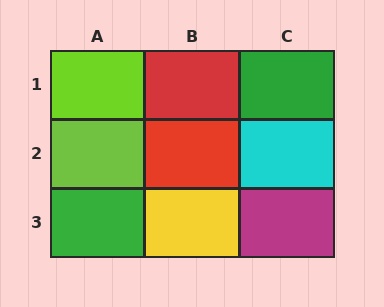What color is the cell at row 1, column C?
Green.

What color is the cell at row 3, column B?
Yellow.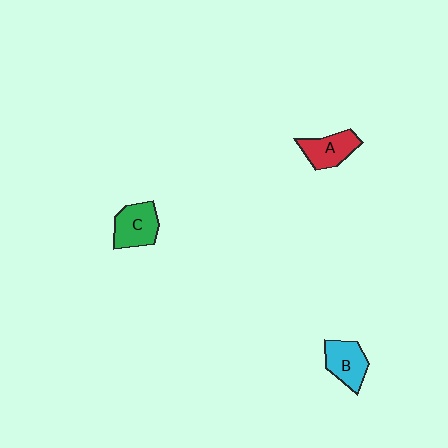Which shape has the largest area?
Shape C (green).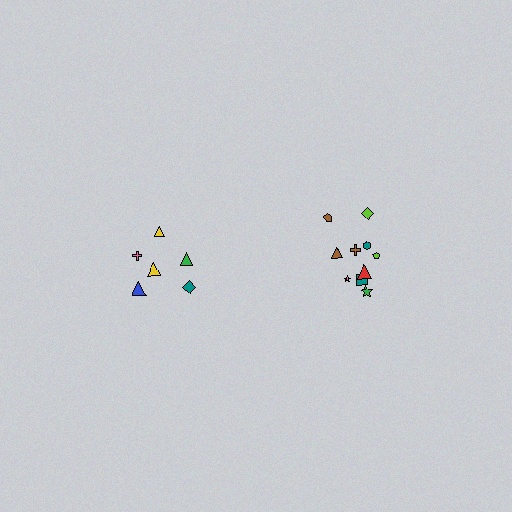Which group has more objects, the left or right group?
The right group.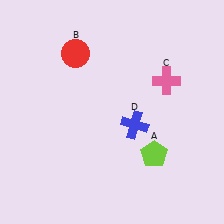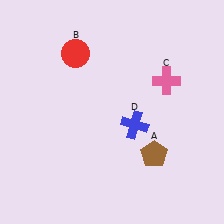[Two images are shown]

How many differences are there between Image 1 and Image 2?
There is 1 difference between the two images.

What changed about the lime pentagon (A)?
In Image 1, A is lime. In Image 2, it changed to brown.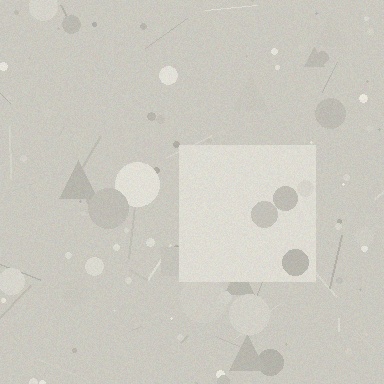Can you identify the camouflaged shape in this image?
The camouflaged shape is a square.